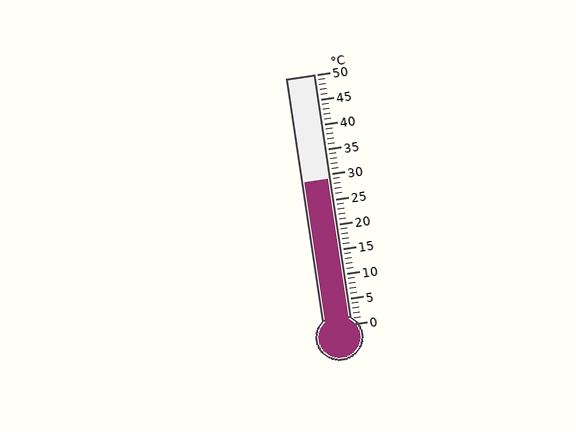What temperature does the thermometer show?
The thermometer shows approximately 29°C.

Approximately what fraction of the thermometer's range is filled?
The thermometer is filled to approximately 60% of its range.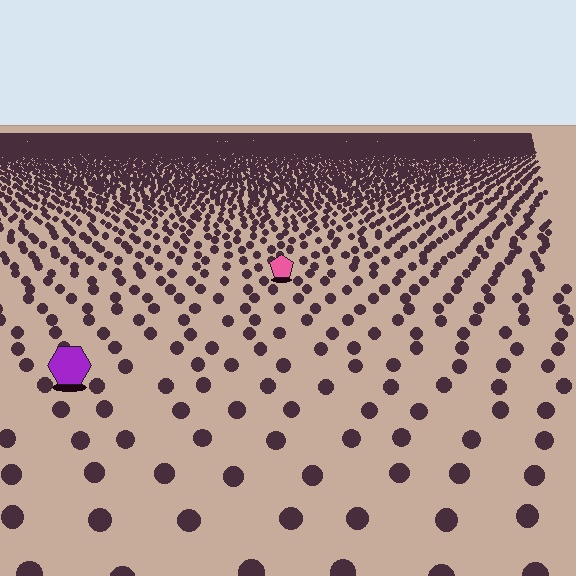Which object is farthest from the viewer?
The pink pentagon is farthest from the viewer. It appears smaller and the ground texture around it is denser.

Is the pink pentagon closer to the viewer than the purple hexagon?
No. The purple hexagon is closer — you can tell from the texture gradient: the ground texture is coarser near it.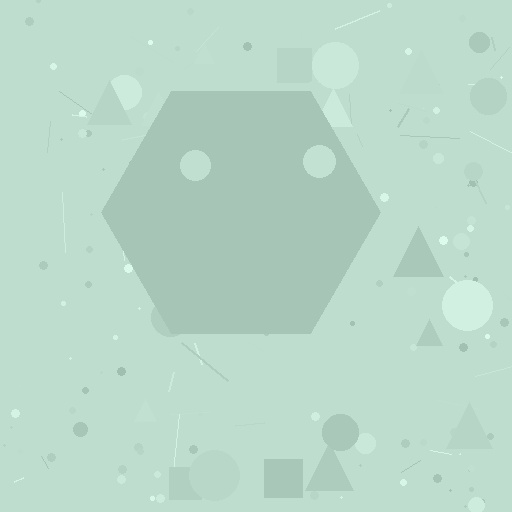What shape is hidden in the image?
A hexagon is hidden in the image.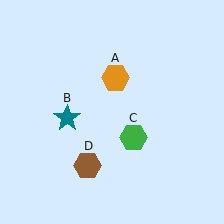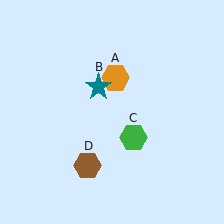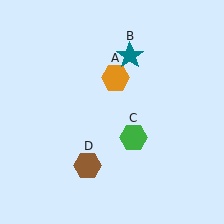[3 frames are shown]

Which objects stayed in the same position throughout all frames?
Orange hexagon (object A) and green hexagon (object C) and brown hexagon (object D) remained stationary.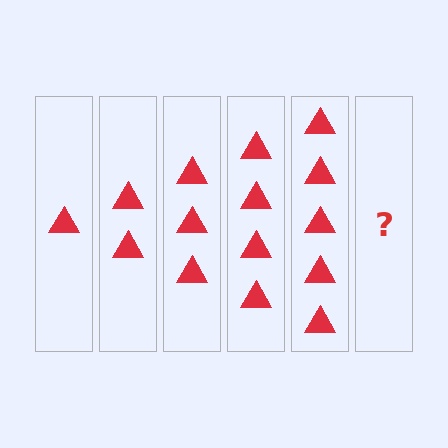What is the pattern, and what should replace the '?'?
The pattern is that each step adds one more triangle. The '?' should be 6 triangles.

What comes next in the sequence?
The next element should be 6 triangles.